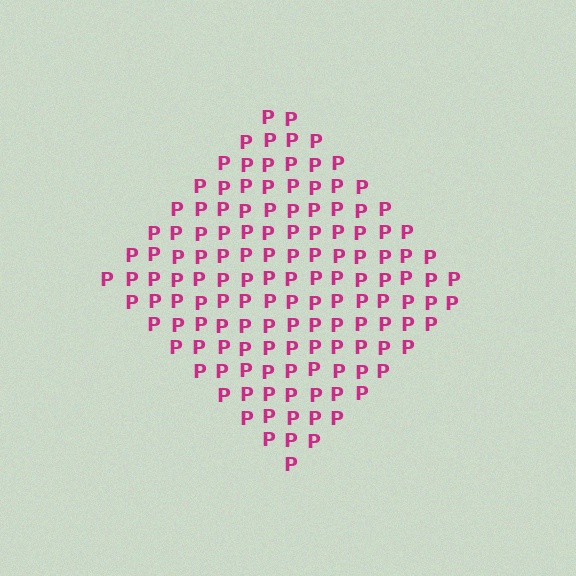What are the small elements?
The small elements are letter P's.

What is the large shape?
The large shape is a diamond.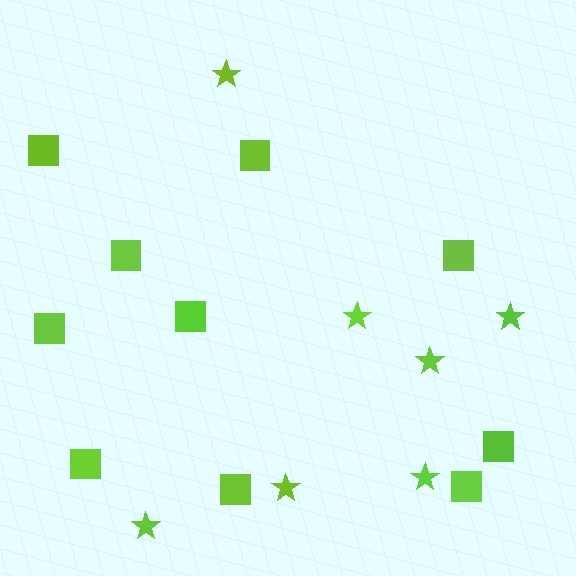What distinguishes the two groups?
There are 2 groups: one group of squares (10) and one group of stars (7).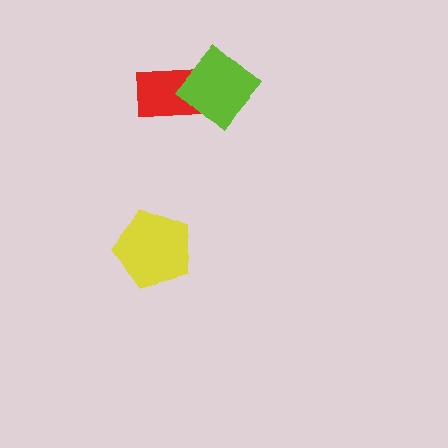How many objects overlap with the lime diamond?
1 object overlaps with the lime diamond.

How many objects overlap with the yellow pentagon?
0 objects overlap with the yellow pentagon.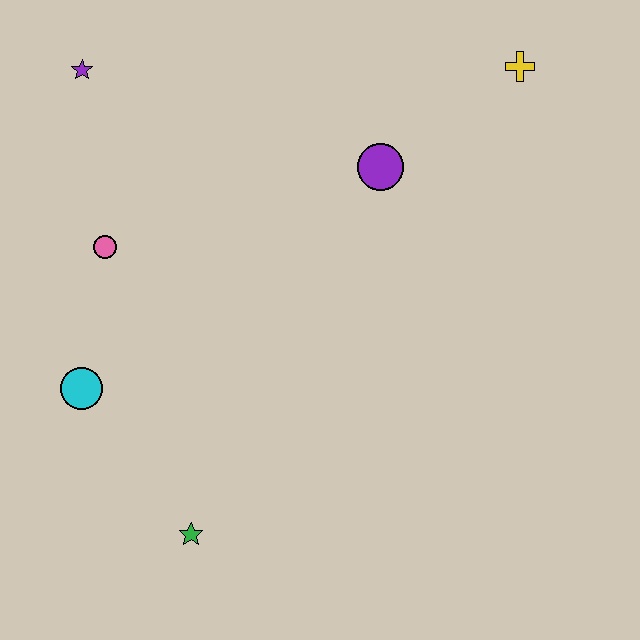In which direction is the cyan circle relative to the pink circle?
The cyan circle is below the pink circle.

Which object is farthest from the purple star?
The green star is farthest from the purple star.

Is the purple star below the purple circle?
No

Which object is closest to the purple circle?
The yellow cross is closest to the purple circle.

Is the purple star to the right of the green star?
No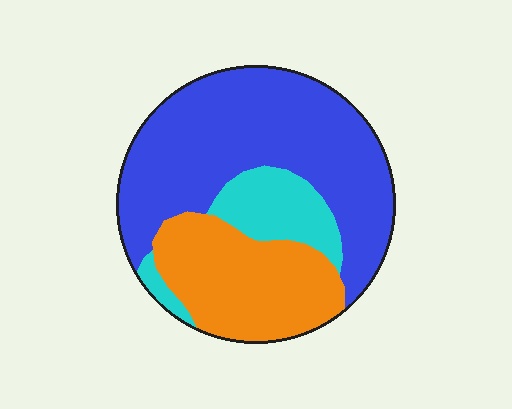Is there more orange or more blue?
Blue.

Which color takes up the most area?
Blue, at roughly 55%.